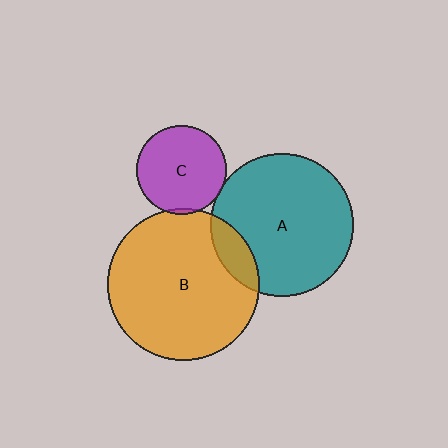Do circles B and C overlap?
Yes.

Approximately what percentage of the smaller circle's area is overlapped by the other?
Approximately 5%.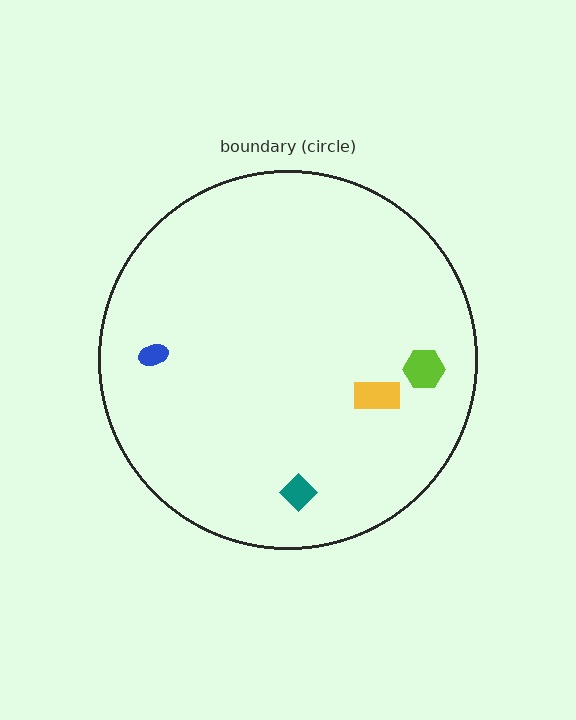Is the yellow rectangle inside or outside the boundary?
Inside.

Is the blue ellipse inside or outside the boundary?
Inside.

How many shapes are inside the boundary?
4 inside, 0 outside.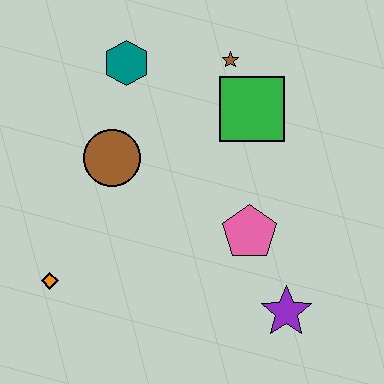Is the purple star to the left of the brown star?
No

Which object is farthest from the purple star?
The teal hexagon is farthest from the purple star.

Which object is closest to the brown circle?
The teal hexagon is closest to the brown circle.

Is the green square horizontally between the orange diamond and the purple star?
Yes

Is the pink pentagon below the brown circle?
Yes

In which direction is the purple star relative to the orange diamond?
The purple star is to the right of the orange diamond.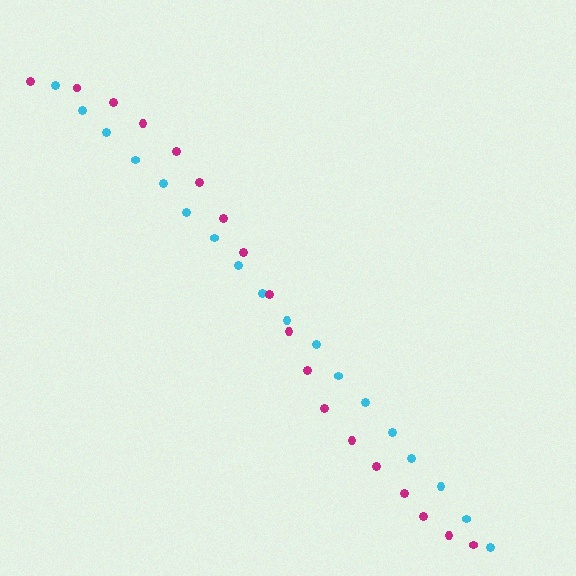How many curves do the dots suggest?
There are 2 distinct paths.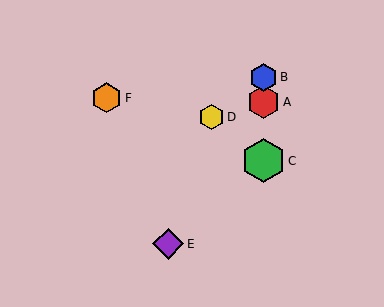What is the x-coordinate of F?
Object F is at x≈107.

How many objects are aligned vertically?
3 objects (A, B, C) are aligned vertically.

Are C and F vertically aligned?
No, C is at x≈263 and F is at x≈107.